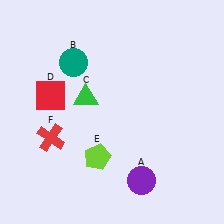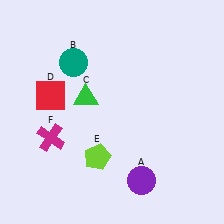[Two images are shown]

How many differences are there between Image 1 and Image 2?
There is 1 difference between the two images.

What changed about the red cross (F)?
In Image 1, F is red. In Image 2, it changed to magenta.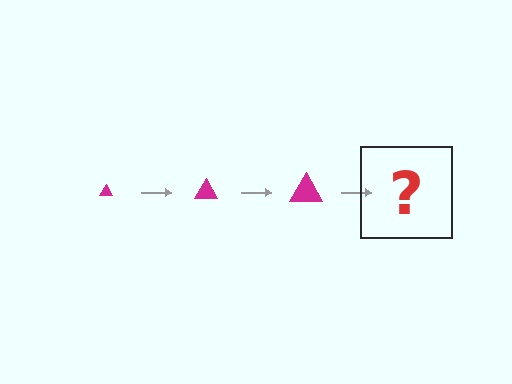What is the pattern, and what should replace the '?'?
The pattern is that the triangle gets progressively larger each step. The '?' should be a magenta triangle, larger than the previous one.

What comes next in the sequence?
The next element should be a magenta triangle, larger than the previous one.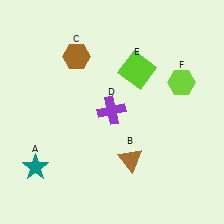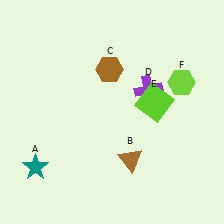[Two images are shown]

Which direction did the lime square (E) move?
The lime square (E) moved down.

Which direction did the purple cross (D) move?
The purple cross (D) moved right.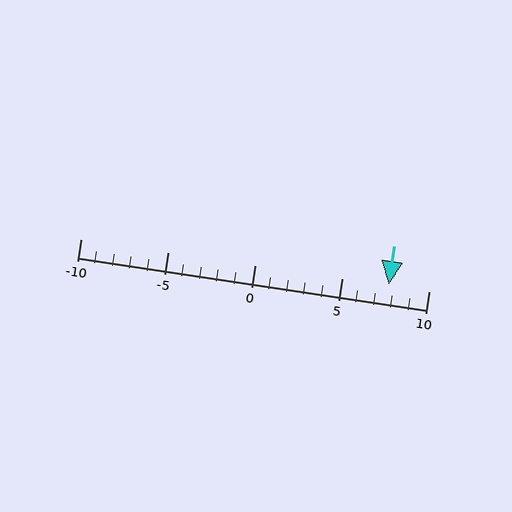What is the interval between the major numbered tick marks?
The major tick marks are spaced 5 units apart.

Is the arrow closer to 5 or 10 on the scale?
The arrow is closer to 10.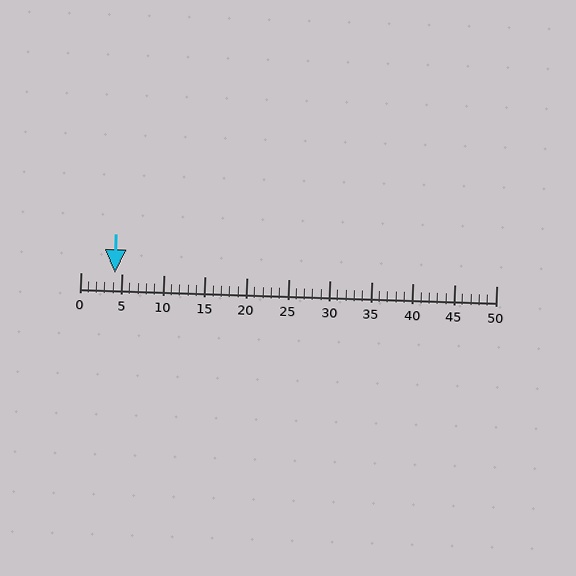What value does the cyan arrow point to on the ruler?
The cyan arrow points to approximately 4.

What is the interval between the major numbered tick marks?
The major tick marks are spaced 5 units apart.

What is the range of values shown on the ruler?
The ruler shows values from 0 to 50.